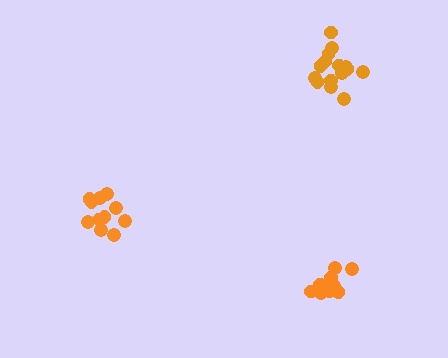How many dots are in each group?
Group 1: 15 dots, Group 2: 11 dots, Group 3: 11 dots (37 total).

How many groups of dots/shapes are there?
There are 3 groups.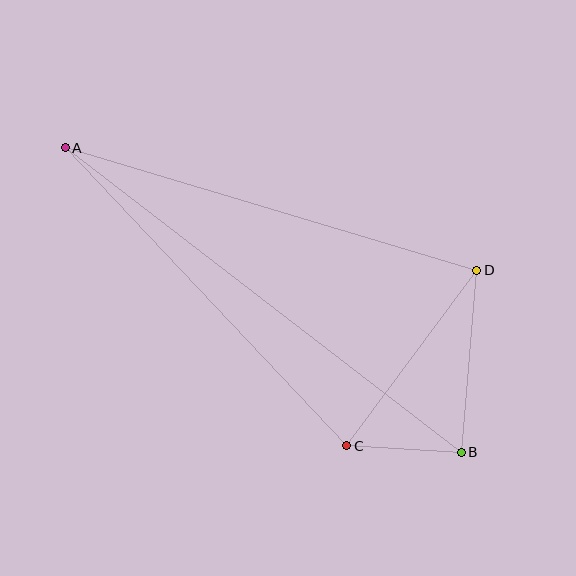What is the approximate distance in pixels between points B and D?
The distance between B and D is approximately 183 pixels.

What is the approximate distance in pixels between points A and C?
The distance between A and C is approximately 410 pixels.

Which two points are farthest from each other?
Points A and B are farthest from each other.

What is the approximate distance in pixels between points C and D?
The distance between C and D is approximately 218 pixels.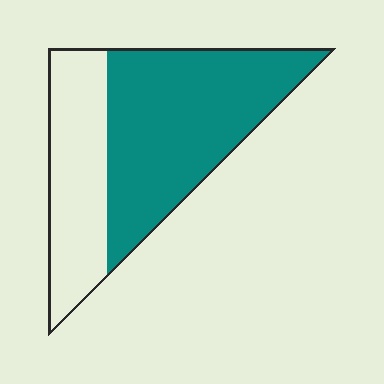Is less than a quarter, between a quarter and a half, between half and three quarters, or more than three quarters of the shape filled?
Between half and three quarters.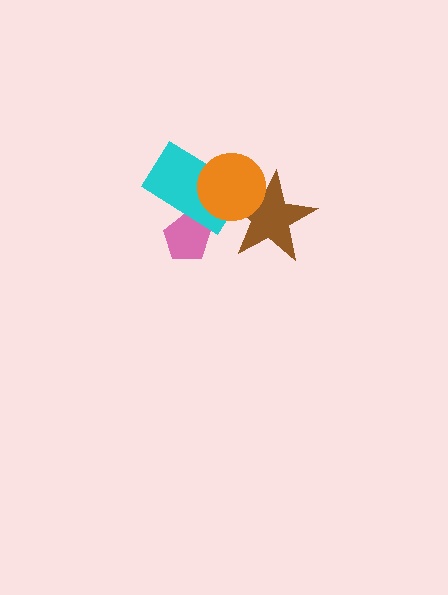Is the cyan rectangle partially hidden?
Yes, it is partially covered by another shape.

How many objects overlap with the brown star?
2 objects overlap with the brown star.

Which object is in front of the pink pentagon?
The cyan rectangle is in front of the pink pentagon.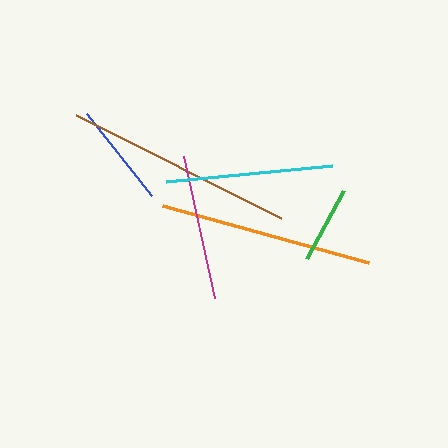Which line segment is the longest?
The brown line is the longest at approximately 229 pixels.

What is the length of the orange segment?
The orange segment is approximately 215 pixels long.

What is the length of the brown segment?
The brown segment is approximately 229 pixels long.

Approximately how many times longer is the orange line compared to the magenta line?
The orange line is approximately 1.5 times the length of the magenta line.